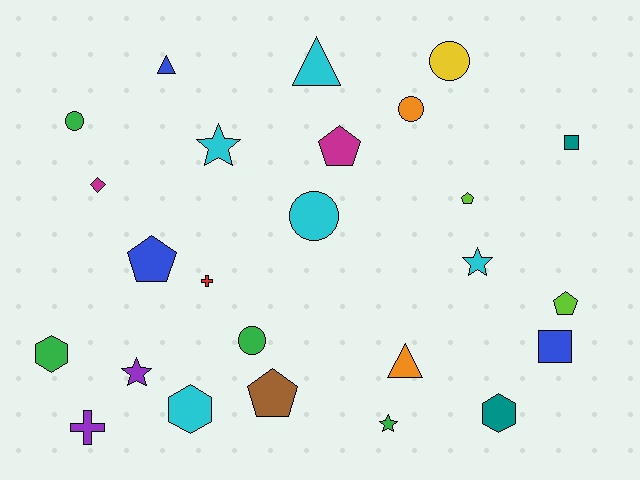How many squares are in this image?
There are 2 squares.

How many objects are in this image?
There are 25 objects.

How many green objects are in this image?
There are 4 green objects.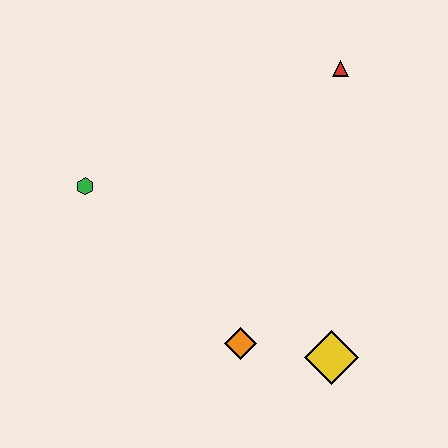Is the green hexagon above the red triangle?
No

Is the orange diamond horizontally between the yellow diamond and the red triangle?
No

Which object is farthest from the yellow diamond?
The green hexagon is farthest from the yellow diamond.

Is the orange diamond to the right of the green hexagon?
Yes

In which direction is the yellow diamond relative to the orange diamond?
The yellow diamond is to the right of the orange diamond.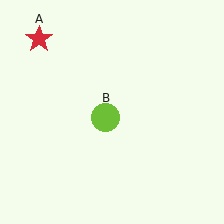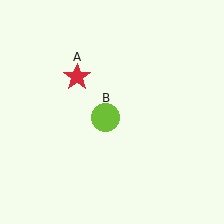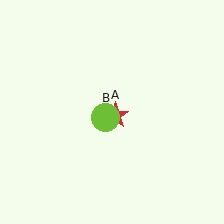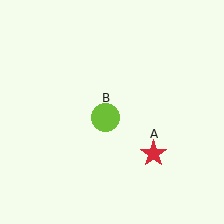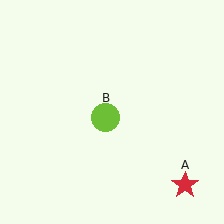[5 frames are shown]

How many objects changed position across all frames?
1 object changed position: red star (object A).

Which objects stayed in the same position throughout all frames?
Lime circle (object B) remained stationary.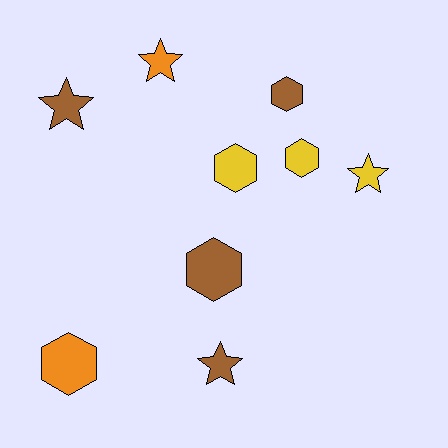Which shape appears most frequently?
Hexagon, with 5 objects.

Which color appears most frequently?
Brown, with 4 objects.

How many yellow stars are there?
There is 1 yellow star.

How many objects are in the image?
There are 9 objects.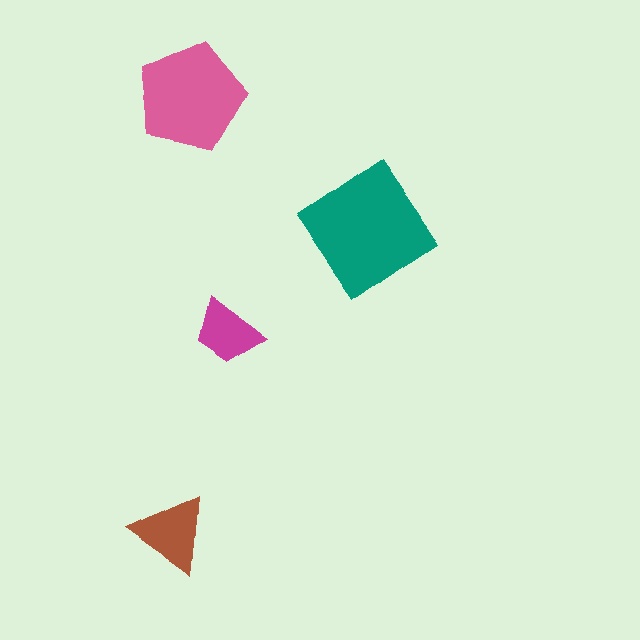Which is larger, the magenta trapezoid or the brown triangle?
The brown triangle.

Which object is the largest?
The teal diamond.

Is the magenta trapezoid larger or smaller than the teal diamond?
Smaller.